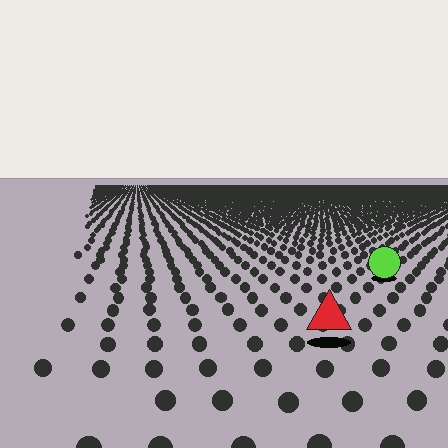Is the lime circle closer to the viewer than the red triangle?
No. The red triangle is closer — you can tell from the texture gradient: the ground texture is coarser near it.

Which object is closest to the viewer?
The red triangle is closest. The texture marks near it are larger and more spread out.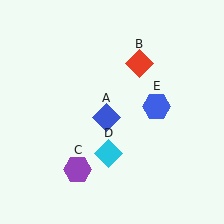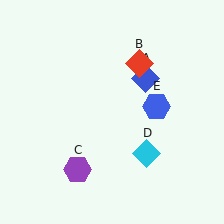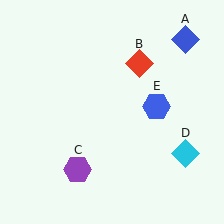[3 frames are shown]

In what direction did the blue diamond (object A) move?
The blue diamond (object A) moved up and to the right.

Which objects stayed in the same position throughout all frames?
Red diamond (object B) and purple hexagon (object C) and blue hexagon (object E) remained stationary.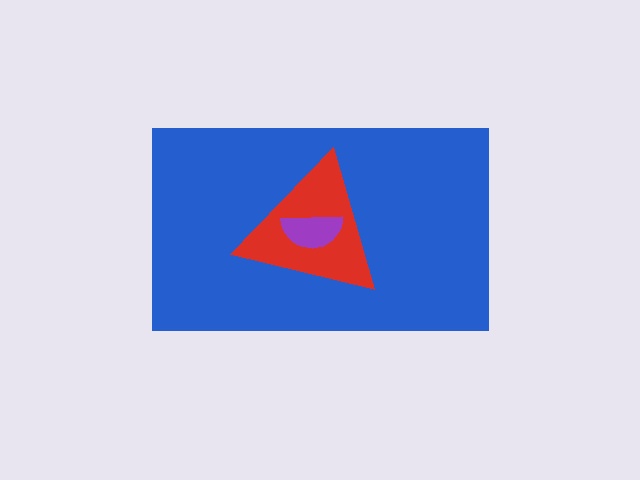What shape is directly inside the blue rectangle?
The red triangle.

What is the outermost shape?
The blue rectangle.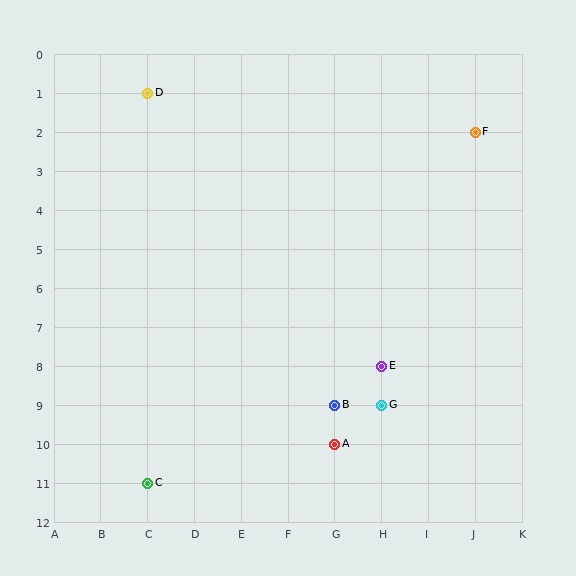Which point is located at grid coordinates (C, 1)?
Point D is at (C, 1).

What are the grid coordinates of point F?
Point F is at grid coordinates (J, 2).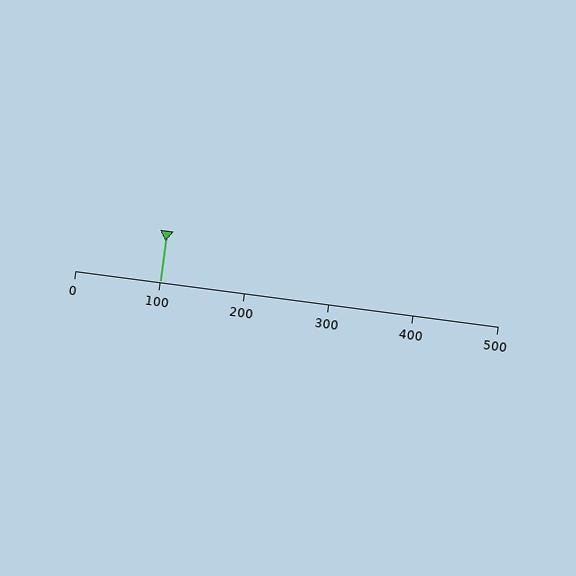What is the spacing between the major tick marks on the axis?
The major ticks are spaced 100 apart.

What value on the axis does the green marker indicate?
The marker indicates approximately 100.